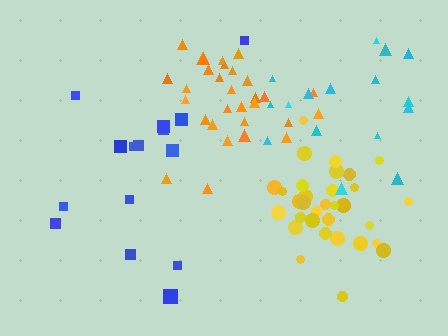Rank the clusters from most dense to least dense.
yellow, orange, cyan, blue.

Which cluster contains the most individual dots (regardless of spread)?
Yellow (33).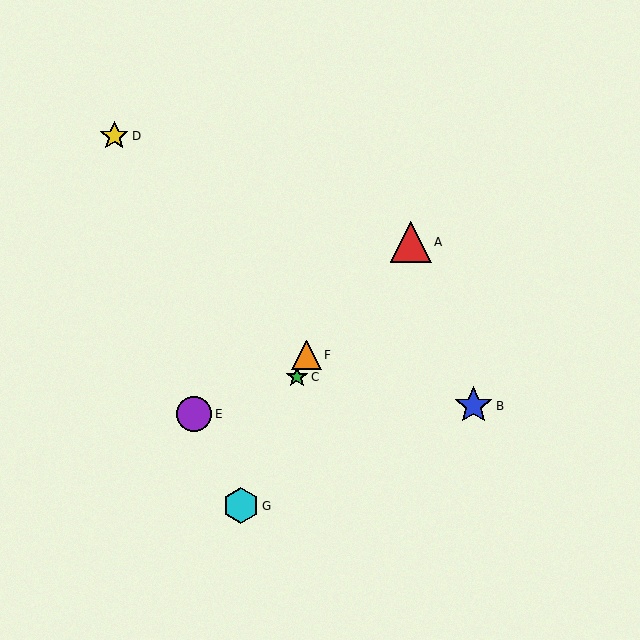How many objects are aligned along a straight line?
3 objects (C, F, G) are aligned along a straight line.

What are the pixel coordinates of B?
Object B is at (474, 406).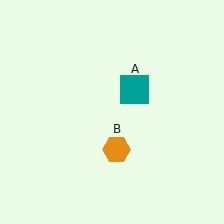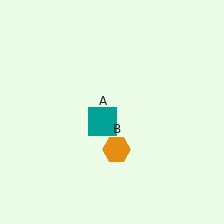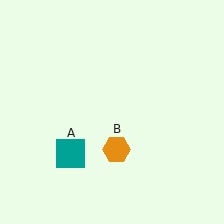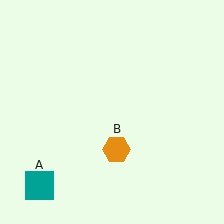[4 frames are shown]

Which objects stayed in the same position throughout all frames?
Orange hexagon (object B) remained stationary.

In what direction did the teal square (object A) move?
The teal square (object A) moved down and to the left.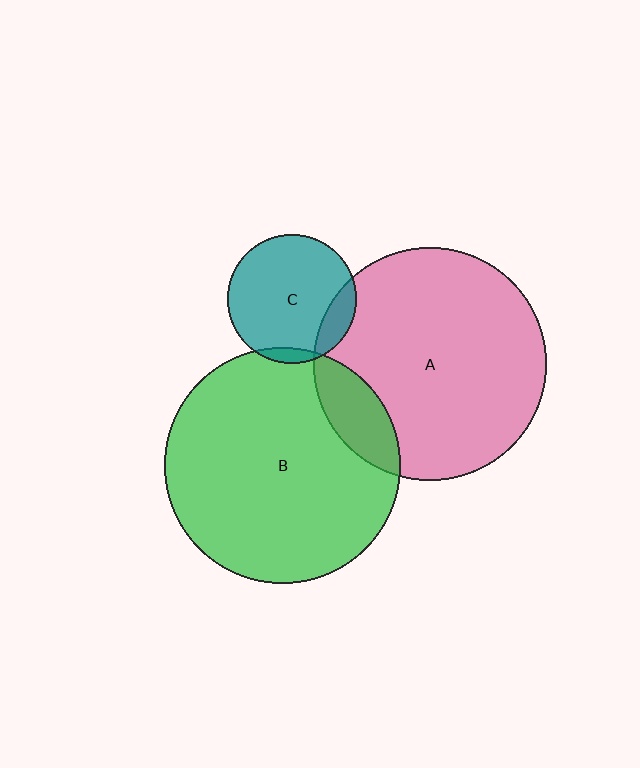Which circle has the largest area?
Circle B (green).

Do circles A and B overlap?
Yes.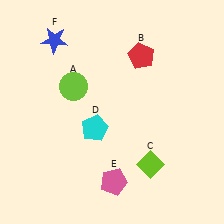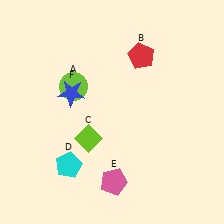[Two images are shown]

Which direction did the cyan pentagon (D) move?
The cyan pentagon (D) moved down.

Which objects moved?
The objects that moved are: the lime diamond (C), the cyan pentagon (D), the blue star (F).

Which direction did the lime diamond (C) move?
The lime diamond (C) moved left.